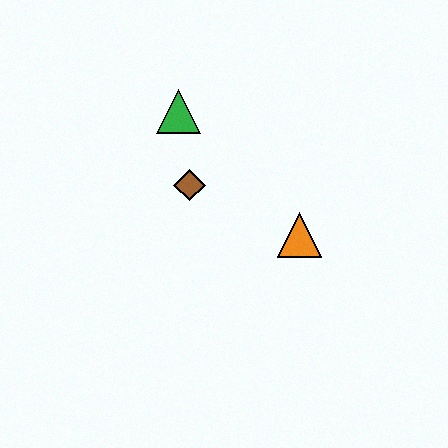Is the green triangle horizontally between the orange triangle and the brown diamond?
No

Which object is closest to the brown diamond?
The green triangle is closest to the brown diamond.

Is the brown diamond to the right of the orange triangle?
No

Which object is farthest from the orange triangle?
The green triangle is farthest from the orange triangle.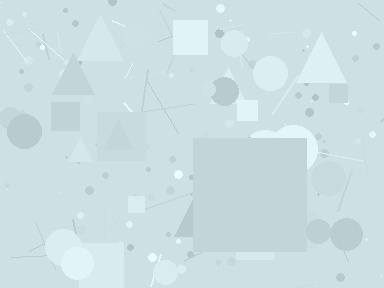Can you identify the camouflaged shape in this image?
The camouflaged shape is a square.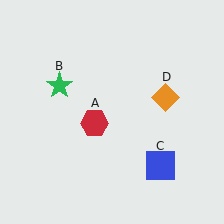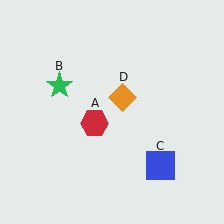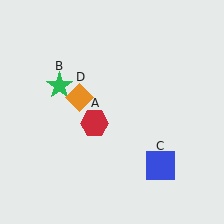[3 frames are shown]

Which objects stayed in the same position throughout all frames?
Red hexagon (object A) and green star (object B) and blue square (object C) remained stationary.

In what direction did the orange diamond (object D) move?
The orange diamond (object D) moved left.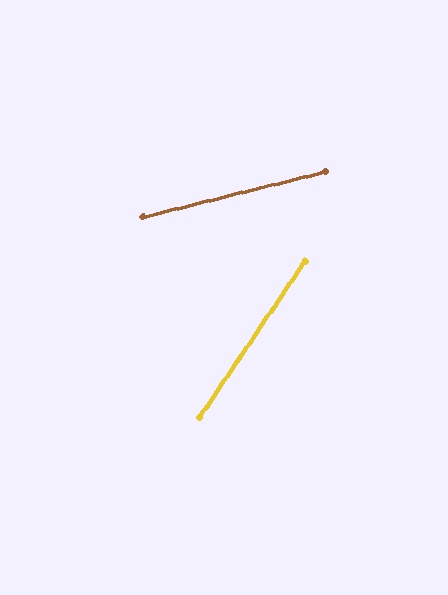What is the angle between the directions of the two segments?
Approximately 42 degrees.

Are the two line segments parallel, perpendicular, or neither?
Neither parallel nor perpendicular — they differ by about 42°.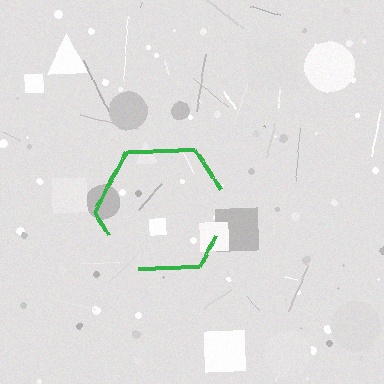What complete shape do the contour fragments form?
The contour fragments form a hexagon.